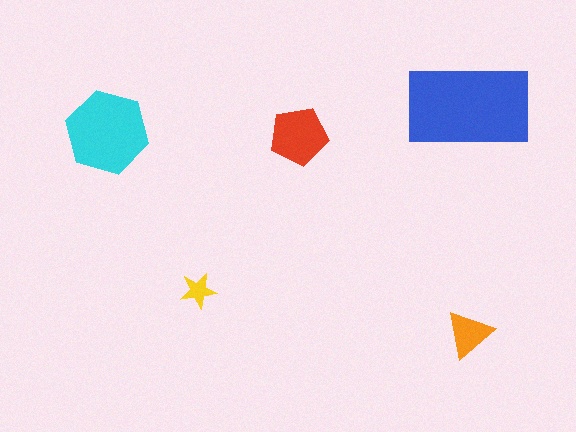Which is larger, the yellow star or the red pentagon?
The red pentagon.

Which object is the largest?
The blue rectangle.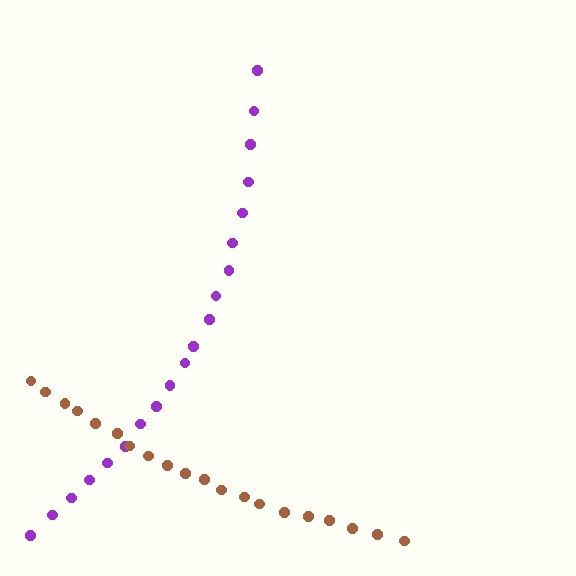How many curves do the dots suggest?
There are 2 distinct paths.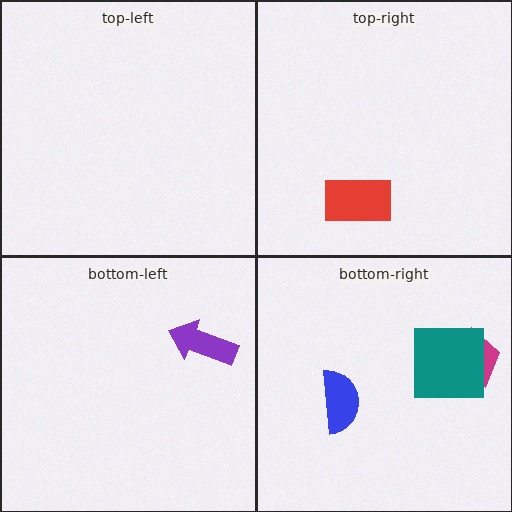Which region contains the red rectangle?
The top-right region.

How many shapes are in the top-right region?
1.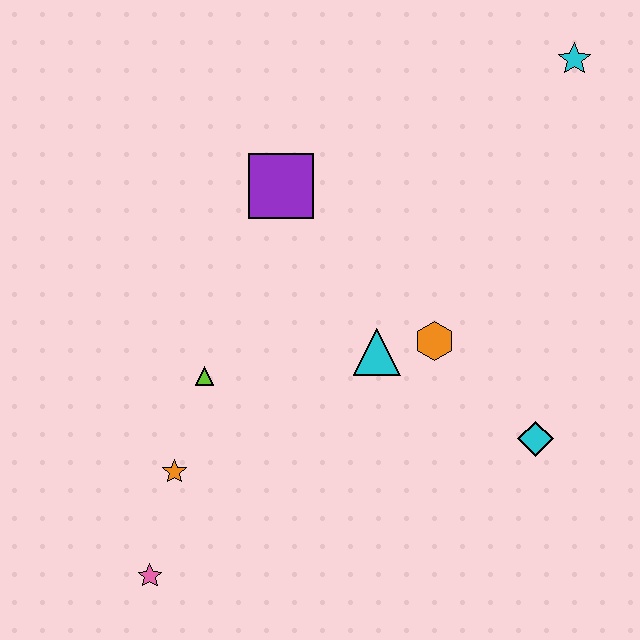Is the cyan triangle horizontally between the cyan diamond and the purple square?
Yes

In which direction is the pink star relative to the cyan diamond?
The pink star is to the left of the cyan diamond.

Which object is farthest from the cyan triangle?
The cyan star is farthest from the cyan triangle.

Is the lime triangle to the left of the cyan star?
Yes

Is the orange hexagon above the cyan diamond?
Yes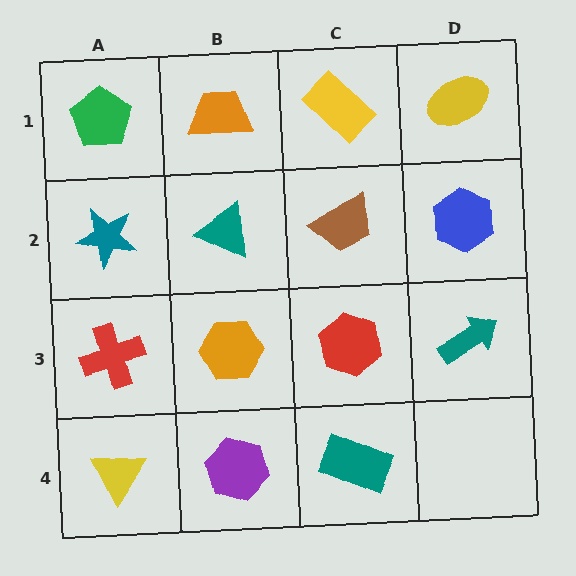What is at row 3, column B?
An orange hexagon.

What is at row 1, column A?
A green pentagon.